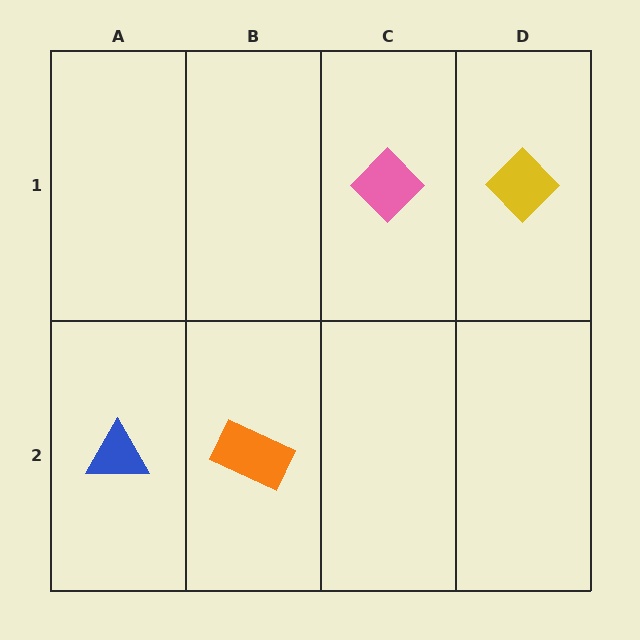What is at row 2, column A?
A blue triangle.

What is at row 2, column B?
An orange rectangle.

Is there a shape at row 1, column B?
No, that cell is empty.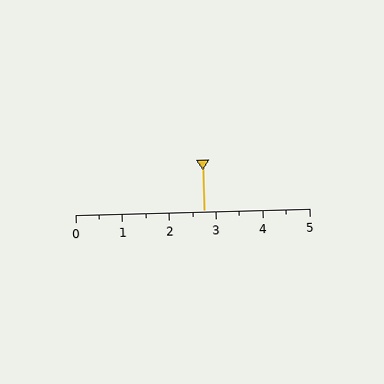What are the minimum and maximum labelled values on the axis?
The axis runs from 0 to 5.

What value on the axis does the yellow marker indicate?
The marker indicates approximately 2.8.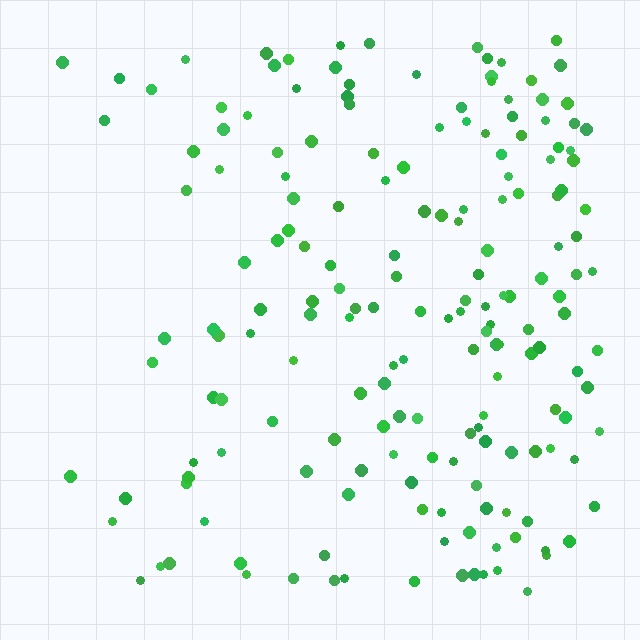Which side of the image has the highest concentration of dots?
The right.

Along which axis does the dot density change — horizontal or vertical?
Horizontal.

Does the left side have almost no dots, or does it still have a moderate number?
Still a moderate number, just noticeably fewer than the right.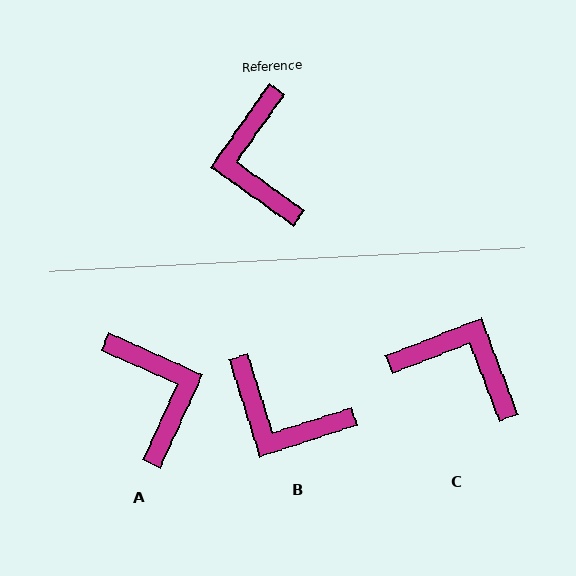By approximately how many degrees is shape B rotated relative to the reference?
Approximately 53 degrees counter-clockwise.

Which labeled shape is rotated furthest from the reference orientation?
A, about 169 degrees away.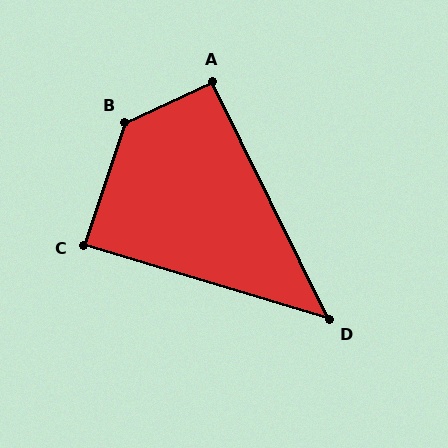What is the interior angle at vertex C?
Approximately 88 degrees (approximately right).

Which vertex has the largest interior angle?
B, at approximately 133 degrees.